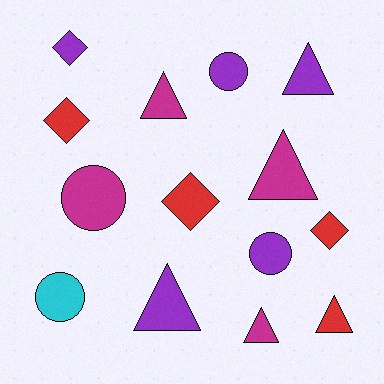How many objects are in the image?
There are 14 objects.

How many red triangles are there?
There is 1 red triangle.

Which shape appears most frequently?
Triangle, with 6 objects.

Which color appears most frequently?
Purple, with 5 objects.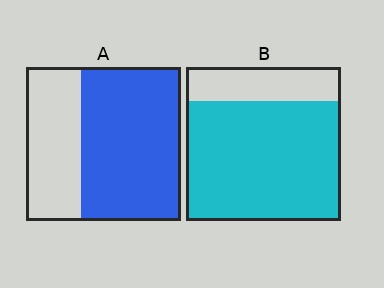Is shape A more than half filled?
Yes.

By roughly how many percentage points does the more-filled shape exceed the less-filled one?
By roughly 15 percentage points (B over A).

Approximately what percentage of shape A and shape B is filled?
A is approximately 65% and B is approximately 80%.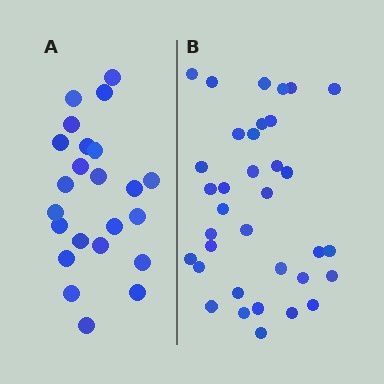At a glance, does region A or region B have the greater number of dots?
Region B (the right region) has more dots.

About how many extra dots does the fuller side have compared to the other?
Region B has roughly 12 or so more dots than region A.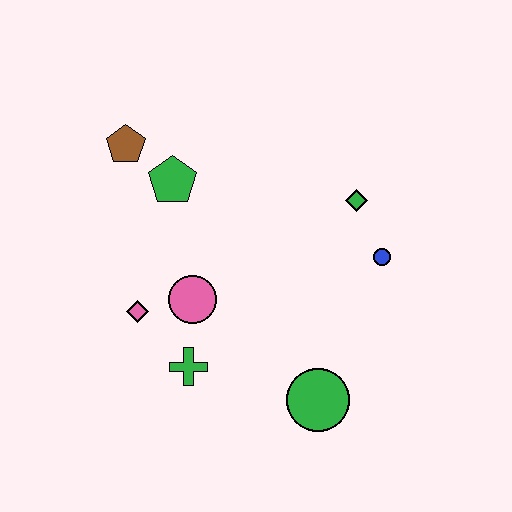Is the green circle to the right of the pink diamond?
Yes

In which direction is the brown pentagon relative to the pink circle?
The brown pentagon is above the pink circle.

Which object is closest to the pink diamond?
The pink circle is closest to the pink diamond.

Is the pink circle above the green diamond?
No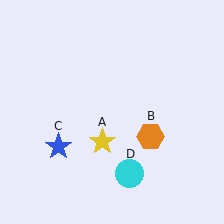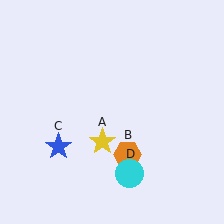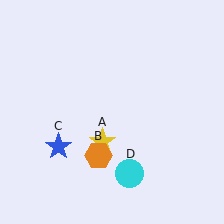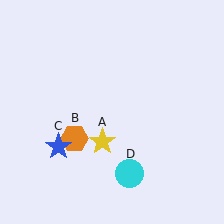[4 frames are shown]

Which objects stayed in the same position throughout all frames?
Yellow star (object A) and blue star (object C) and cyan circle (object D) remained stationary.